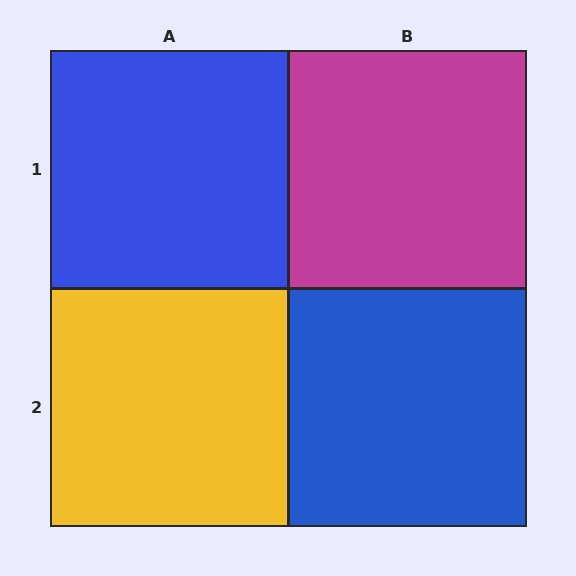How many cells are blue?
2 cells are blue.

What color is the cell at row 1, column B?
Magenta.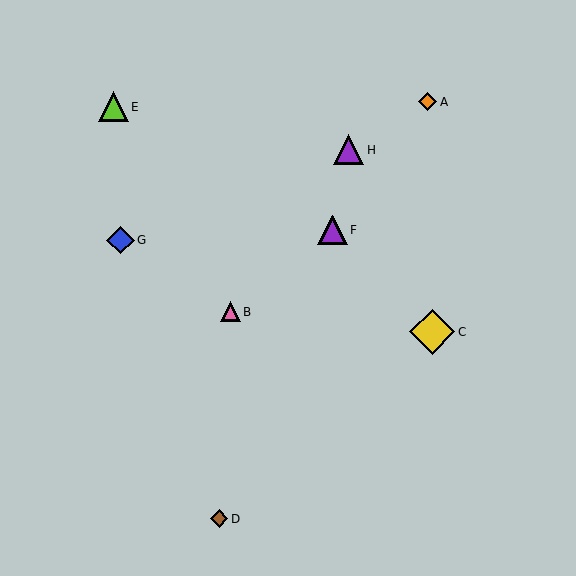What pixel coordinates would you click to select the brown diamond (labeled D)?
Click at (219, 519) to select the brown diamond D.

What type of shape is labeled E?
Shape E is a lime triangle.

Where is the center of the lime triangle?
The center of the lime triangle is at (113, 107).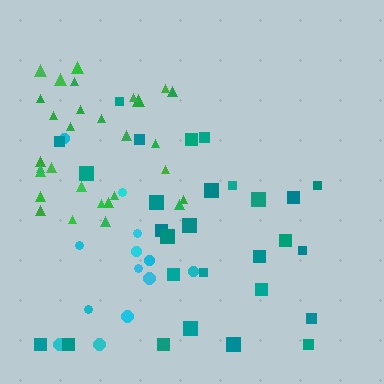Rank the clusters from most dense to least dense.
green, teal, cyan.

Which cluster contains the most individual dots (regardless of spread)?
Green (30).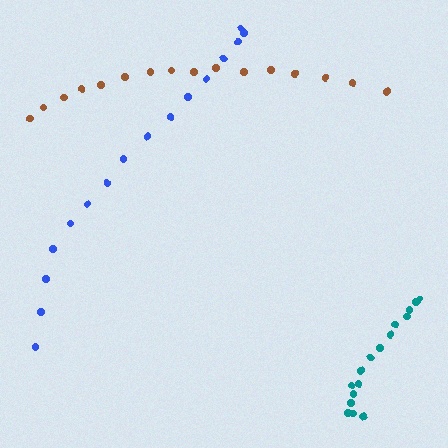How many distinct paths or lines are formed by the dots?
There are 3 distinct paths.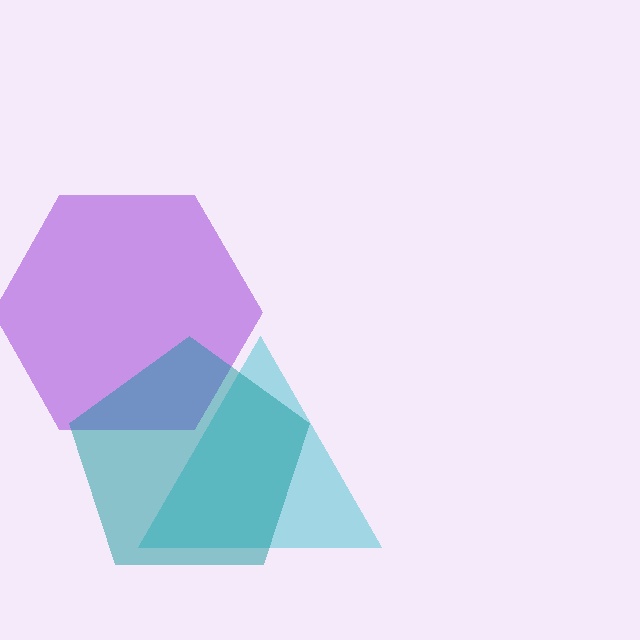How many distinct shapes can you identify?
There are 3 distinct shapes: a cyan triangle, a purple hexagon, a teal pentagon.